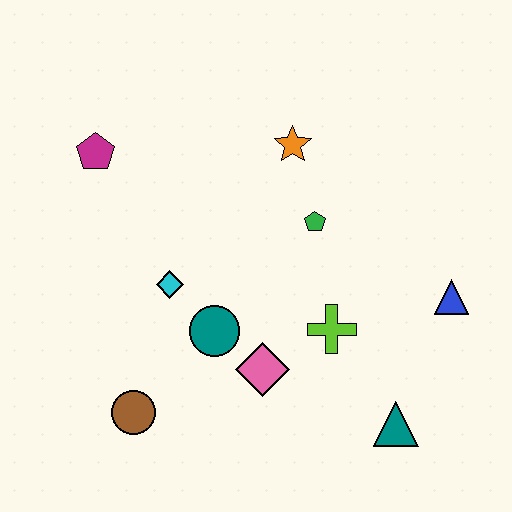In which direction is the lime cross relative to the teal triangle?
The lime cross is above the teal triangle.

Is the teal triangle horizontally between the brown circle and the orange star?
No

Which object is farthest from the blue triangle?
The magenta pentagon is farthest from the blue triangle.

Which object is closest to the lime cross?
The pink diamond is closest to the lime cross.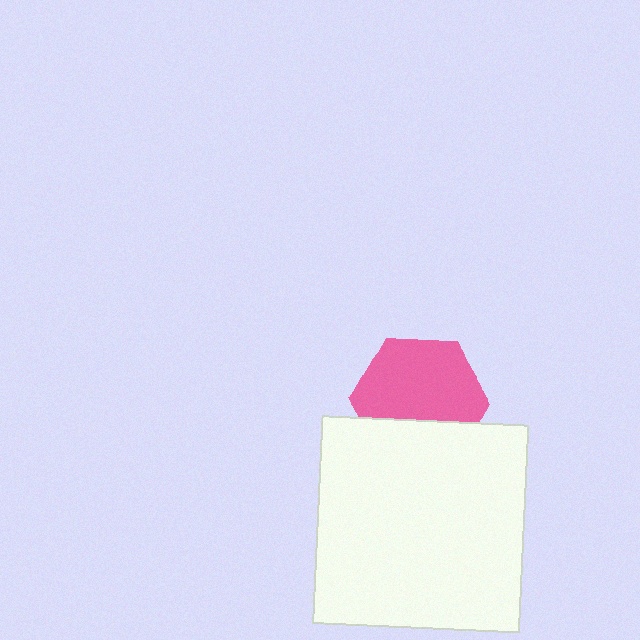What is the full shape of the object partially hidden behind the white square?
The partially hidden object is a pink hexagon.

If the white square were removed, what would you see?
You would see the complete pink hexagon.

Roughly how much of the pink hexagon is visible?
Most of it is visible (roughly 69%).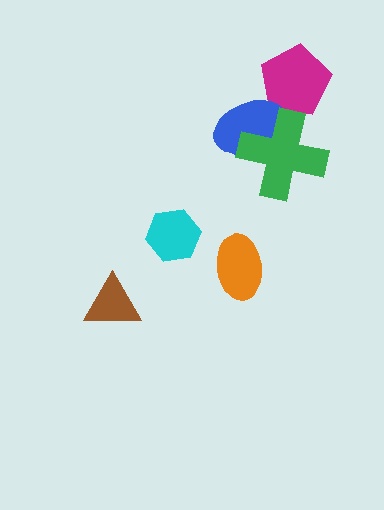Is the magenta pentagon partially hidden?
Yes, it is partially covered by another shape.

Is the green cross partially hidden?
No, no other shape covers it.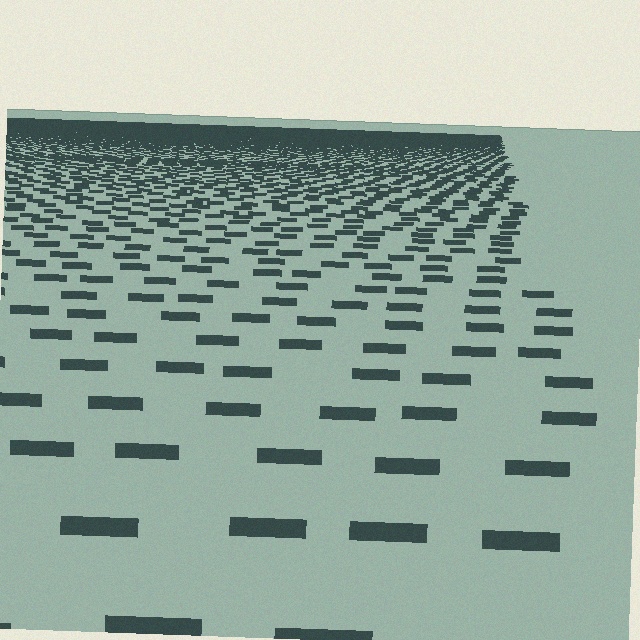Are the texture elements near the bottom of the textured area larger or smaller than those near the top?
Larger. Near the bottom, elements are closer to the viewer and appear at a bigger on-screen size.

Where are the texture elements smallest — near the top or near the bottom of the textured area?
Near the top.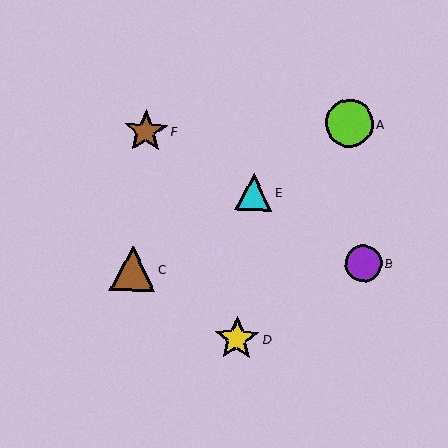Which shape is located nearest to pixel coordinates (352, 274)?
The purple circle (labeled B) at (364, 264) is nearest to that location.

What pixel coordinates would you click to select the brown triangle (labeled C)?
Click at (133, 269) to select the brown triangle C.